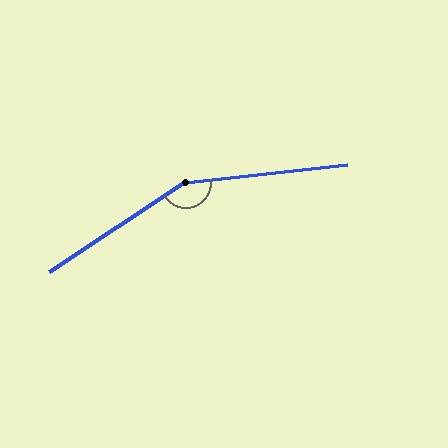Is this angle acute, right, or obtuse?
It is obtuse.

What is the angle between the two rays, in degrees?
Approximately 153 degrees.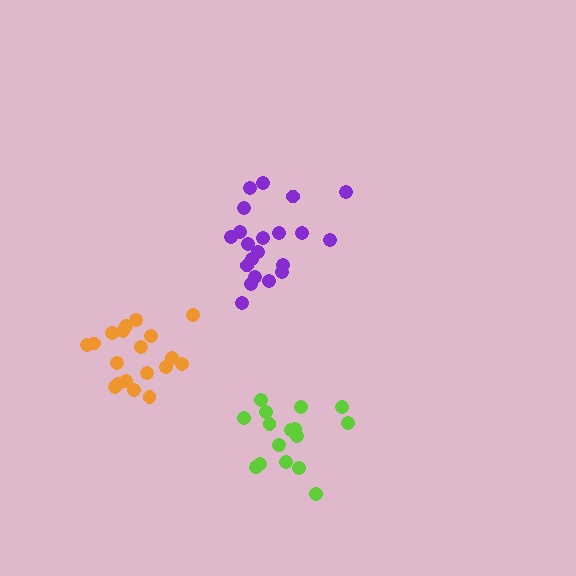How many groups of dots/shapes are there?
There are 3 groups.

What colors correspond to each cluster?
The clusters are colored: lime, purple, orange.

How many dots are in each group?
Group 1: 16 dots, Group 2: 21 dots, Group 3: 19 dots (56 total).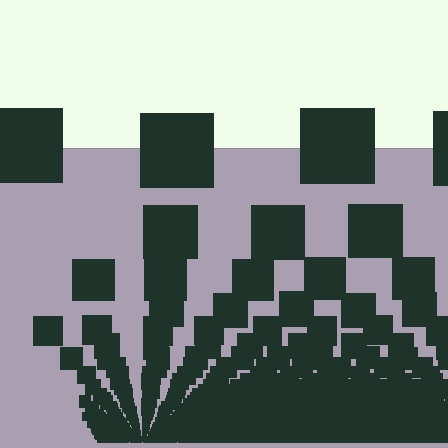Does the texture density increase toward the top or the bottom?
Density increases toward the bottom.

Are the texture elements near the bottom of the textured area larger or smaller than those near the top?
Smaller. The gradient is inverted — elements near the bottom are smaller and denser.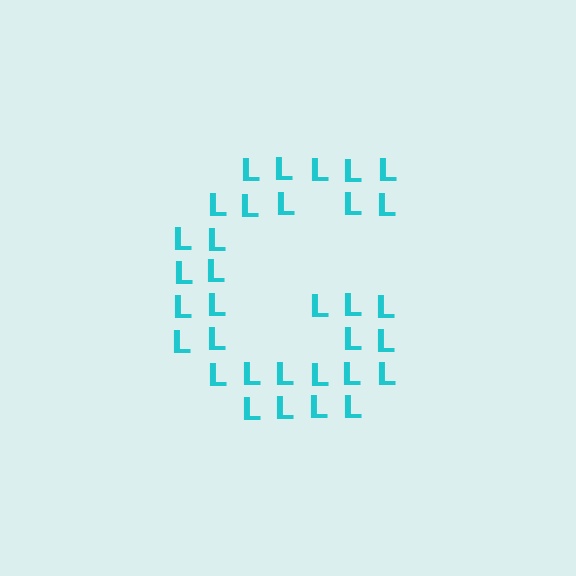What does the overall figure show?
The overall figure shows the letter G.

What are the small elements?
The small elements are letter L's.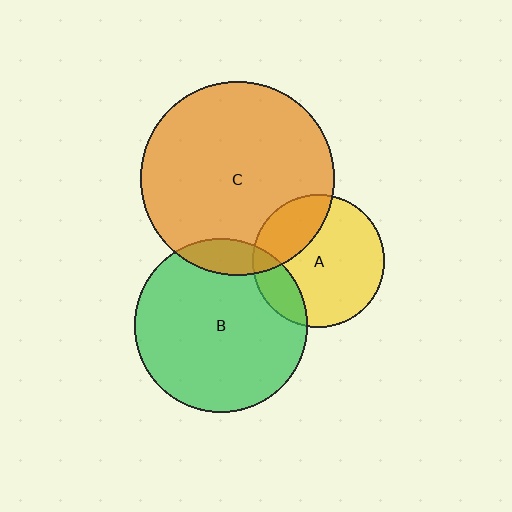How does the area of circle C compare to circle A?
Approximately 2.1 times.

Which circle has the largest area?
Circle C (orange).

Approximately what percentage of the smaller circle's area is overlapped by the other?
Approximately 10%.